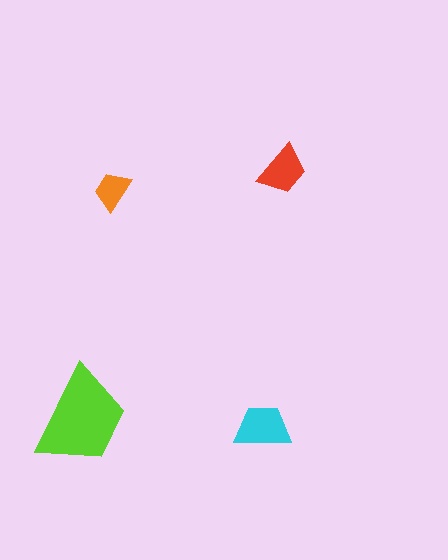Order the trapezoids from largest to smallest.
the lime one, the cyan one, the red one, the orange one.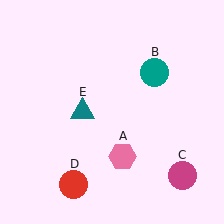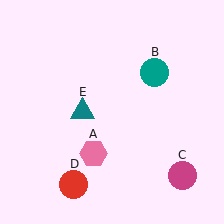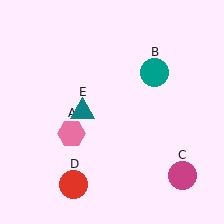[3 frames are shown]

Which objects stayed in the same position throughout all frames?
Teal circle (object B) and magenta circle (object C) and red circle (object D) and teal triangle (object E) remained stationary.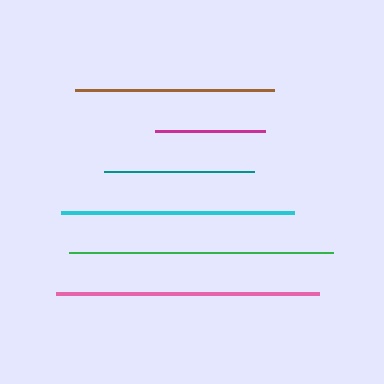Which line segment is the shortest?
The magenta line is the shortest at approximately 110 pixels.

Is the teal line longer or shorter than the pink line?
The pink line is longer than the teal line.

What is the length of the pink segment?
The pink segment is approximately 262 pixels long.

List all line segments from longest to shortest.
From longest to shortest: green, pink, cyan, brown, teal, magenta.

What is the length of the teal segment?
The teal segment is approximately 150 pixels long.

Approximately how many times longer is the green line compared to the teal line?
The green line is approximately 1.8 times the length of the teal line.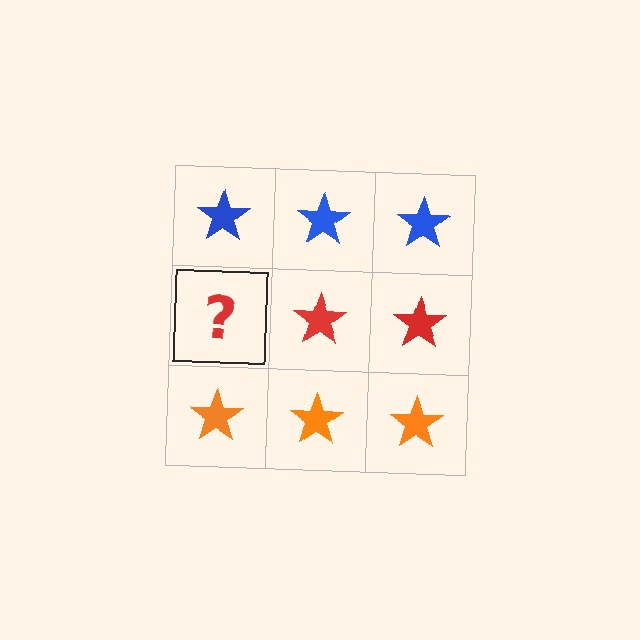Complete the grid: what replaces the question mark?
The question mark should be replaced with a red star.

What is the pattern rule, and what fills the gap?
The rule is that each row has a consistent color. The gap should be filled with a red star.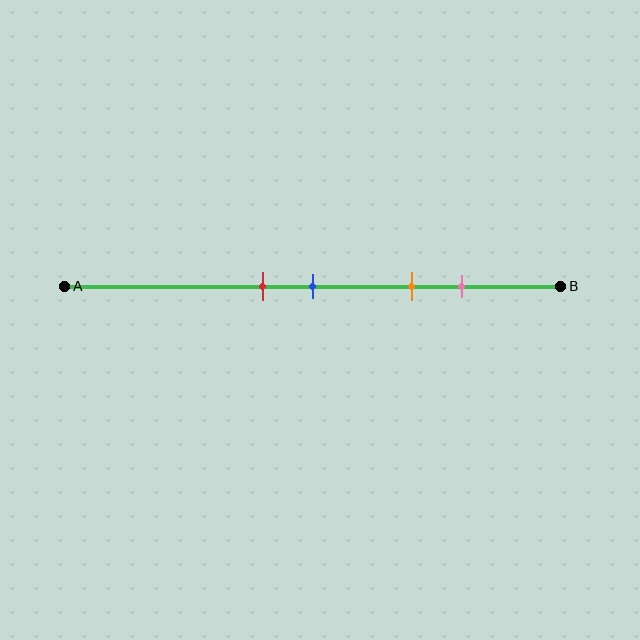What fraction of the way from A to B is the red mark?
The red mark is approximately 40% (0.4) of the way from A to B.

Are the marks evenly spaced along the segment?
No, the marks are not evenly spaced.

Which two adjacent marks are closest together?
The red and blue marks are the closest adjacent pair.